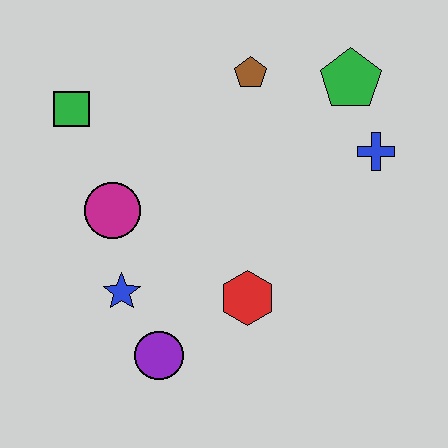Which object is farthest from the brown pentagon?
The purple circle is farthest from the brown pentagon.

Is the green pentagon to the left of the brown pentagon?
No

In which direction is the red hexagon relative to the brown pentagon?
The red hexagon is below the brown pentagon.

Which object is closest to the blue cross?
The green pentagon is closest to the blue cross.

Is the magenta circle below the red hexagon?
No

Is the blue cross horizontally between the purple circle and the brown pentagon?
No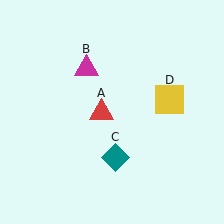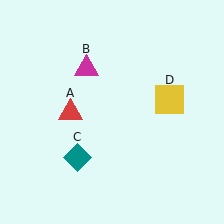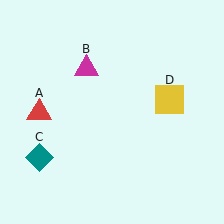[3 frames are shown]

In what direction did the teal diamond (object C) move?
The teal diamond (object C) moved left.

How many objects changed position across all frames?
2 objects changed position: red triangle (object A), teal diamond (object C).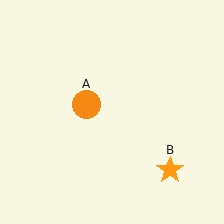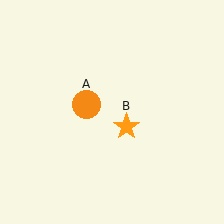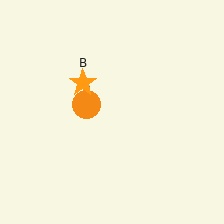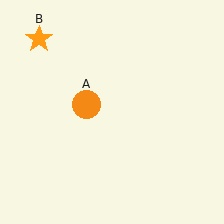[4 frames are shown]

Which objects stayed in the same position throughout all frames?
Orange circle (object A) remained stationary.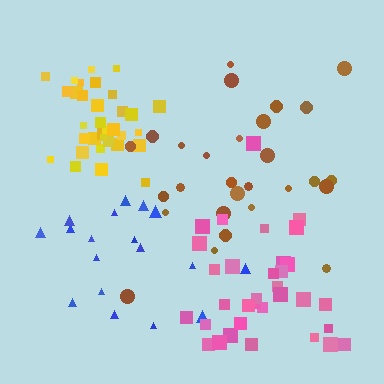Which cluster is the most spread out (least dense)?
Blue.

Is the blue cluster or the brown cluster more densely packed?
Brown.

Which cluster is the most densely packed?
Yellow.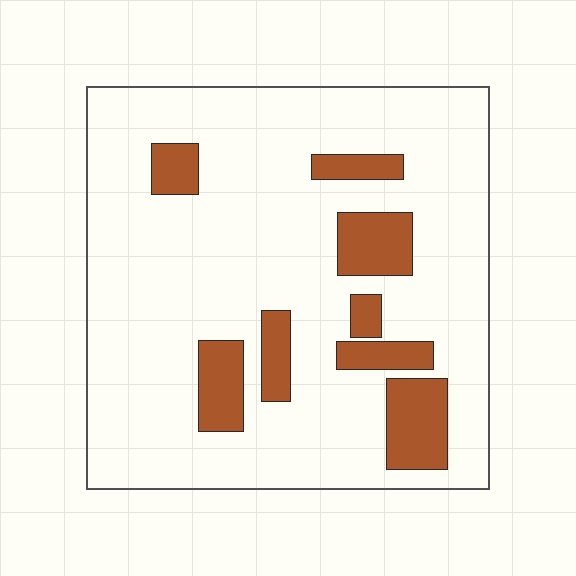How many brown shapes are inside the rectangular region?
8.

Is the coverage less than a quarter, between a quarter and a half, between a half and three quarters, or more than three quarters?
Less than a quarter.